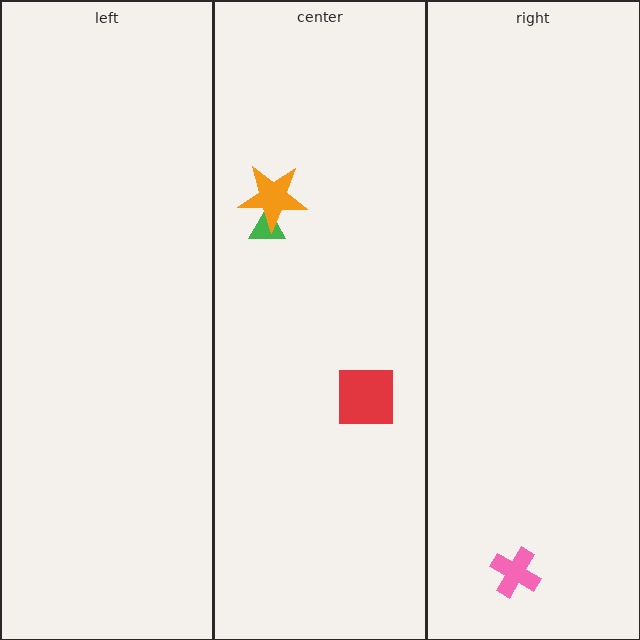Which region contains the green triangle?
The center region.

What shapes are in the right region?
The pink cross.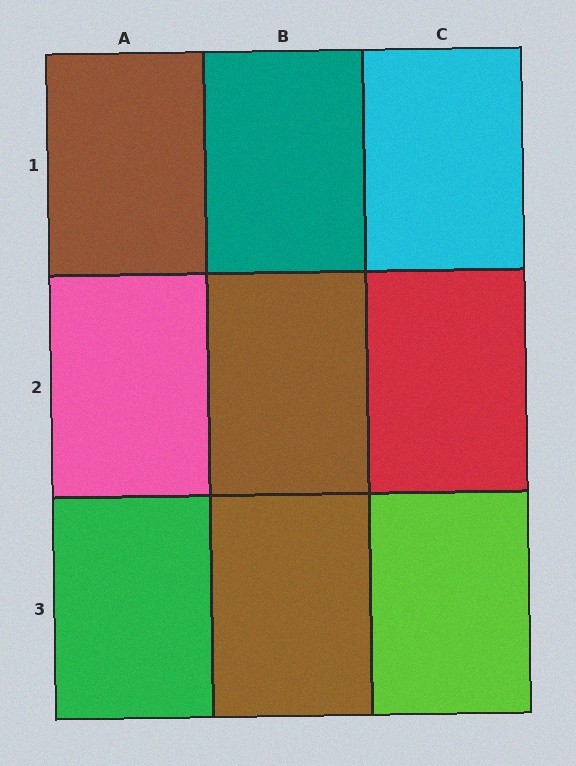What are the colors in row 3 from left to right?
Green, brown, lime.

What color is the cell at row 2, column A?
Pink.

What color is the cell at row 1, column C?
Cyan.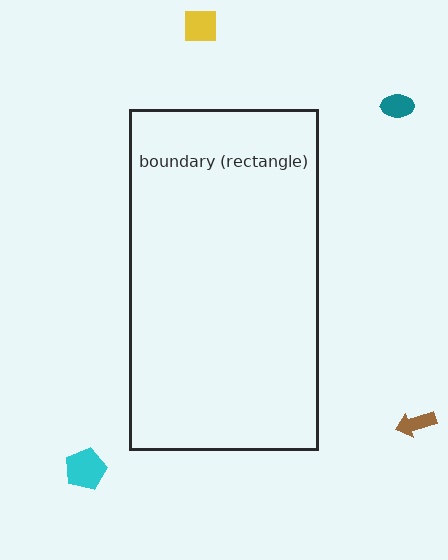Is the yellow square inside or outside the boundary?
Outside.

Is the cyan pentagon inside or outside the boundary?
Outside.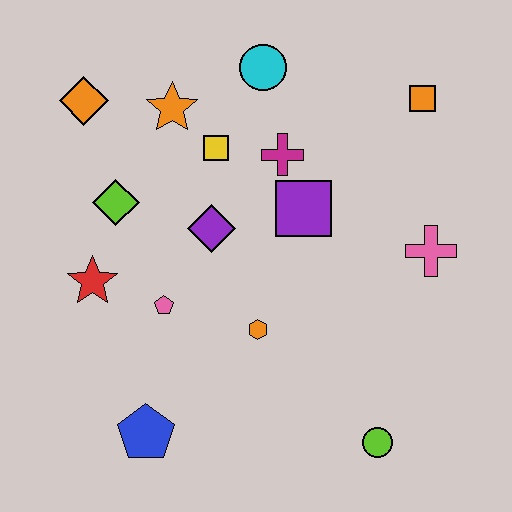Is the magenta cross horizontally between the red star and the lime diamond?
No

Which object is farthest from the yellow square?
The lime circle is farthest from the yellow square.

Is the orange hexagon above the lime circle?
Yes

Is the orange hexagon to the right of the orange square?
No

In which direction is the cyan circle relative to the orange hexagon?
The cyan circle is above the orange hexagon.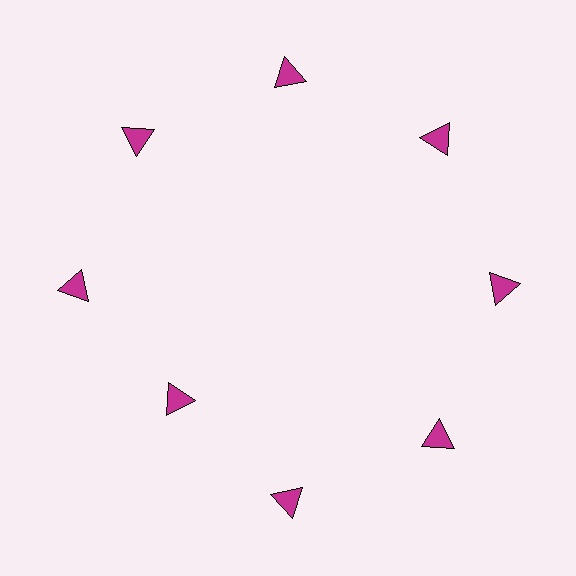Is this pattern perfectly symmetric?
No. The 8 magenta triangles are arranged in a ring, but one element near the 8 o'clock position is pulled inward toward the center, breaking the 8-fold rotational symmetry.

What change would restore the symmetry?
The symmetry would be restored by moving it outward, back onto the ring so that all 8 triangles sit at equal angles and equal distance from the center.